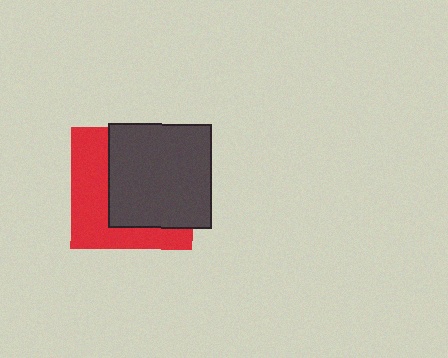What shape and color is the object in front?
The object in front is a dark gray square.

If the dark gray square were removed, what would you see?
You would see the complete red square.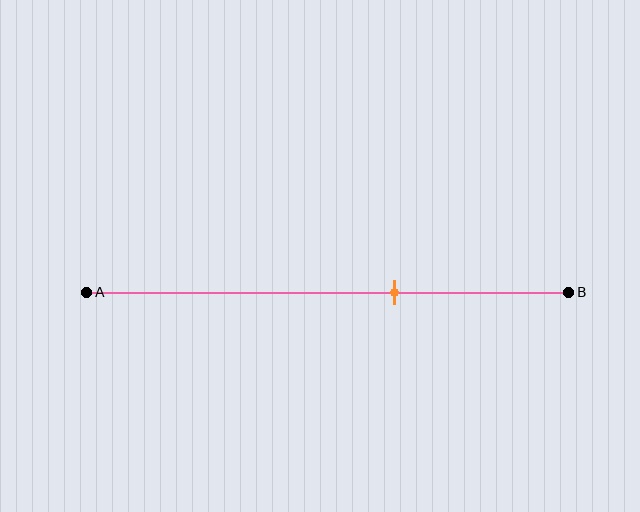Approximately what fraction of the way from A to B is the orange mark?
The orange mark is approximately 65% of the way from A to B.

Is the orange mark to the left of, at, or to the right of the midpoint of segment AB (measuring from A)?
The orange mark is to the right of the midpoint of segment AB.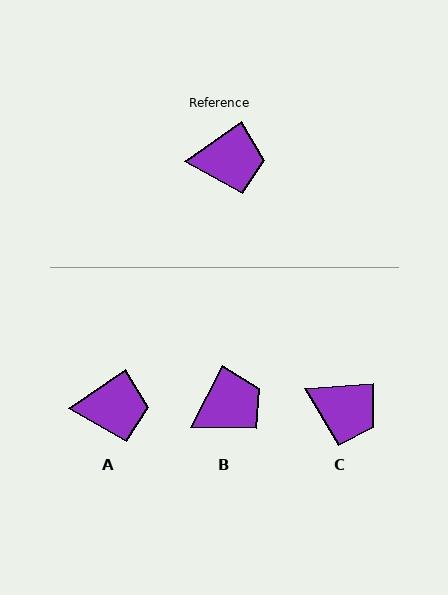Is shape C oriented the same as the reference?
No, it is off by about 30 degrees.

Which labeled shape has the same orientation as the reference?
A.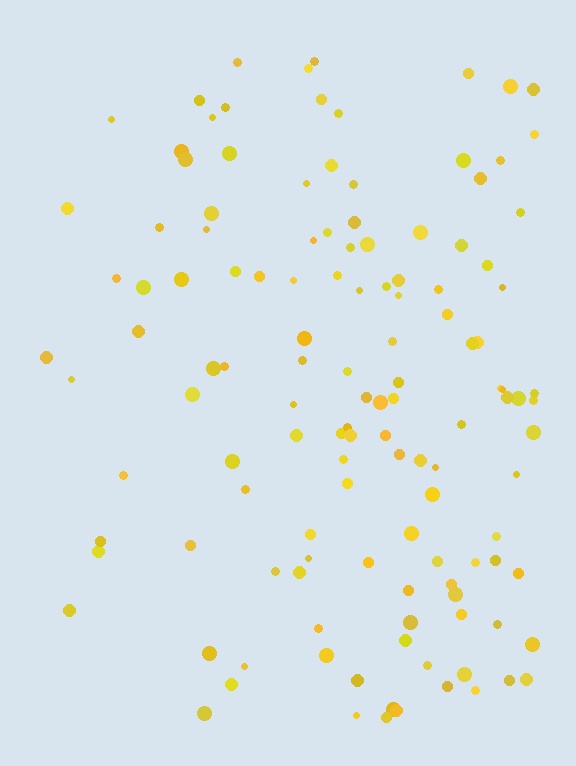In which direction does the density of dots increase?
From left to right, with the right side densest.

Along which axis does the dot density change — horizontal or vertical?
Horizontal.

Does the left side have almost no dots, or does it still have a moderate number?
Still a moderate number, just noticeably fewer than the right.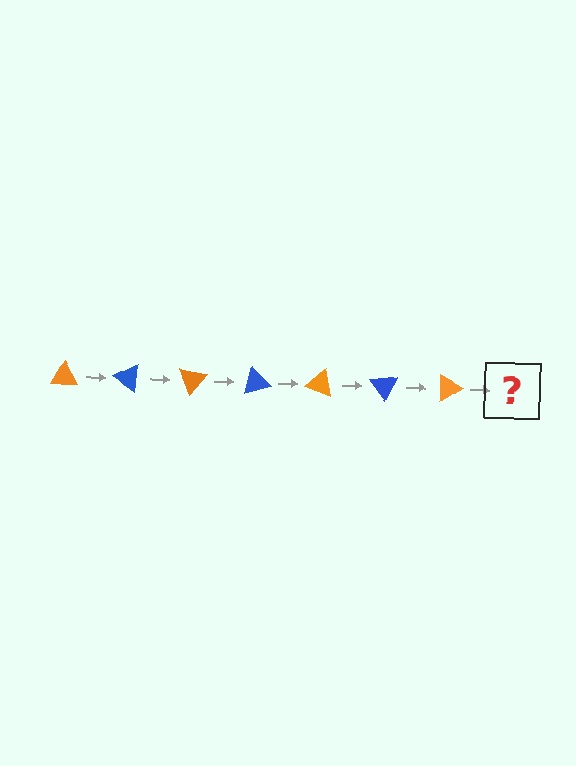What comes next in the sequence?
The next element should be a blue triangle, rotated 245 degrees from the start.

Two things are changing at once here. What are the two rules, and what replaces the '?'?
The two rules are that it rotates 35 degrees each step and the color cycles through orange and blue. The '?' should be a blue triangle, rotated 245 degrees from the start.